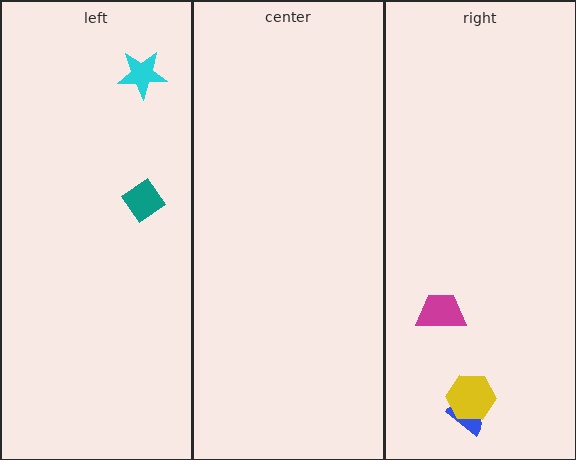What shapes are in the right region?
The magenta trapezoid, the blue semicircle, the yellow hexagon.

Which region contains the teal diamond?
The left region.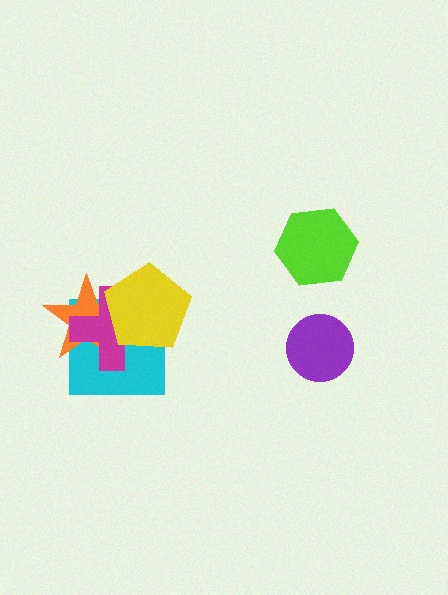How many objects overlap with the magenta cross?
3 objects overlap with the magenta cross.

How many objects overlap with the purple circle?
0 objects overlap with the purple circle.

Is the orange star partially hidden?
Yes, it is partially covered by another shape.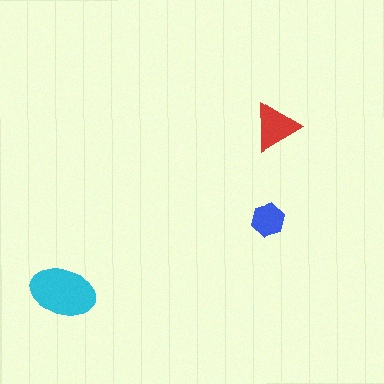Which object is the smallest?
The blue hexagon.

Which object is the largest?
The cyan ellipse.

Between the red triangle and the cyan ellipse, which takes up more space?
The cyan ellipse.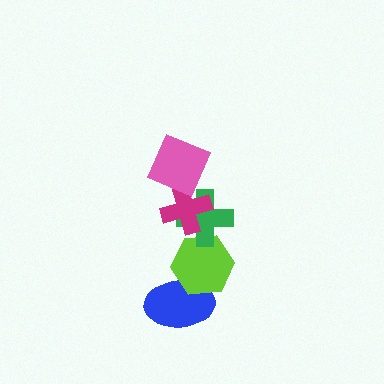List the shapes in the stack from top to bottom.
From top to bottom: the pink square, the magenta cross, the green cross, the lime hexagon, the blue ellipse.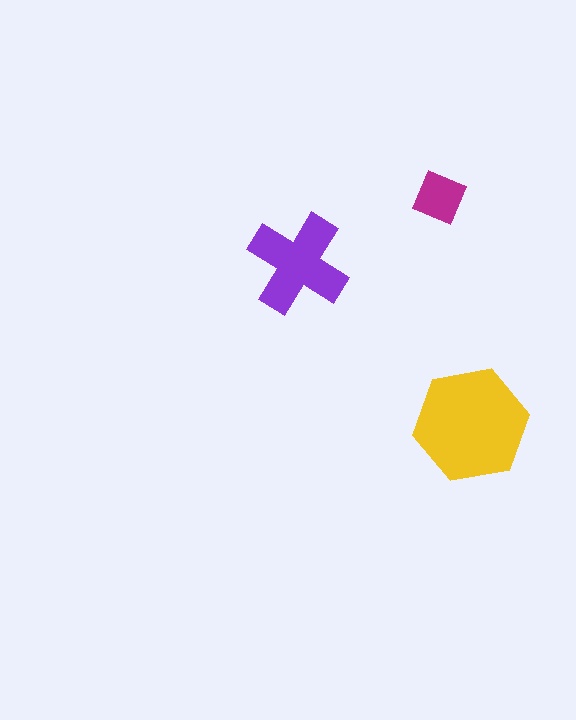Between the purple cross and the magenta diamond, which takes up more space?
The purple cross.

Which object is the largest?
The yellow hexagon.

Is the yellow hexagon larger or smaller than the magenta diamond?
Larger.